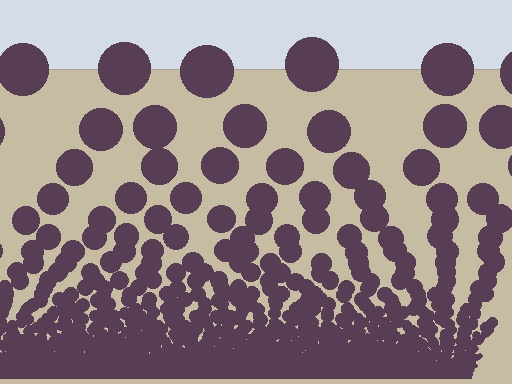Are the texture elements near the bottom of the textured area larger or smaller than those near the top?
Smaller. The gradient is inverted — elements near the bottom are smaller and denser.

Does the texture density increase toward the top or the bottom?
Density increases toward the bottom.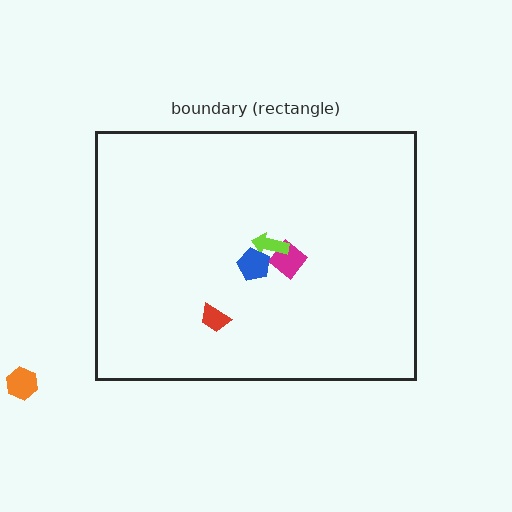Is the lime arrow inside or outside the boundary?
Inside.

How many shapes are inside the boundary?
4 inside, 1 outside.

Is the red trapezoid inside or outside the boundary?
Inside.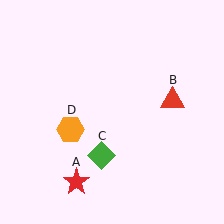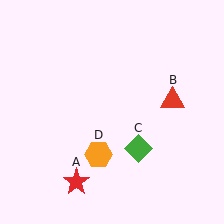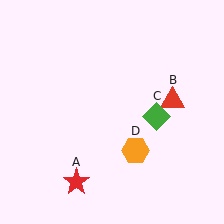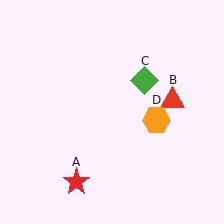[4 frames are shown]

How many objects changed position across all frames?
2 objects changed position: green diamond (object C), orange hexagon (object D).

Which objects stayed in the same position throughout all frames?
Red star (object A) and red triangle (object B) remained stationary.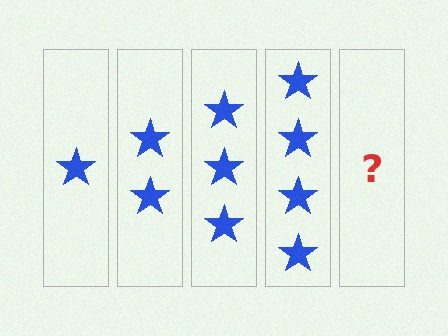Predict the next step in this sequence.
The next step is 5 stars.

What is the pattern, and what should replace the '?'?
The pattern is that each step adds one more star. The '?' should be 5 stars.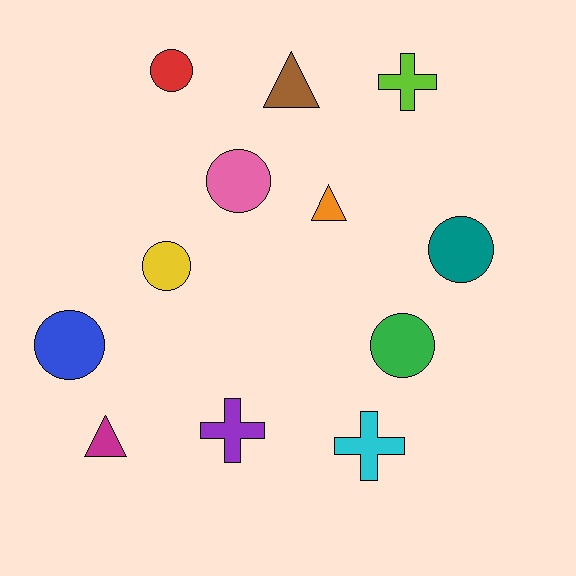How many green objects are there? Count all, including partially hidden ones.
There is 1 green object.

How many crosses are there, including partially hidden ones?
There are 3 crosses.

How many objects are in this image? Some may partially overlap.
There are 12 objects.